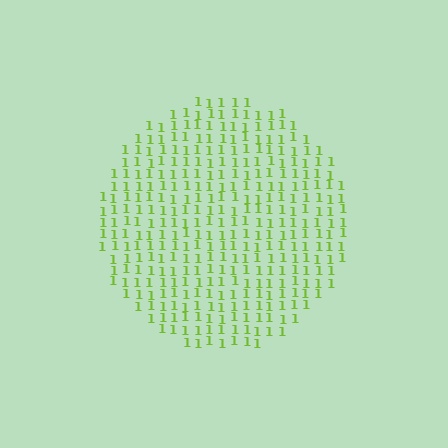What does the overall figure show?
The overall figure shows a circle.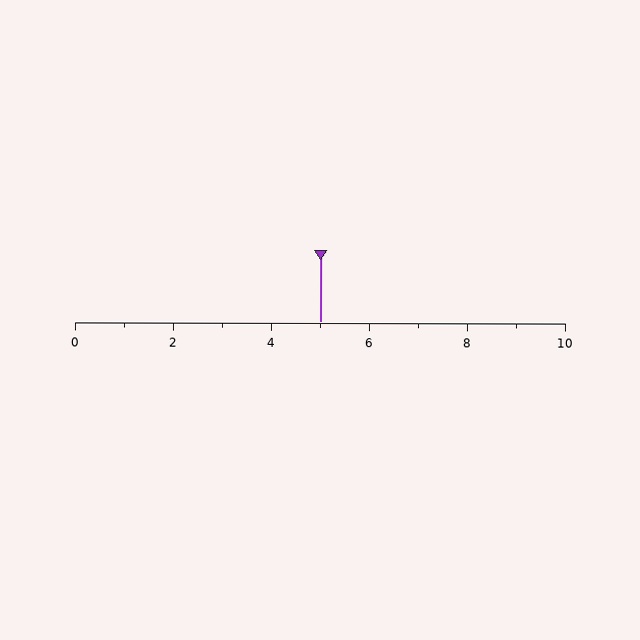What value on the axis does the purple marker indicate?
The marker indicates approximately 5.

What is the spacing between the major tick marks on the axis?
The major ticks are spaced 2 apart.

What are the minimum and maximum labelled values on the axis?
The axis runs from 0 to 10.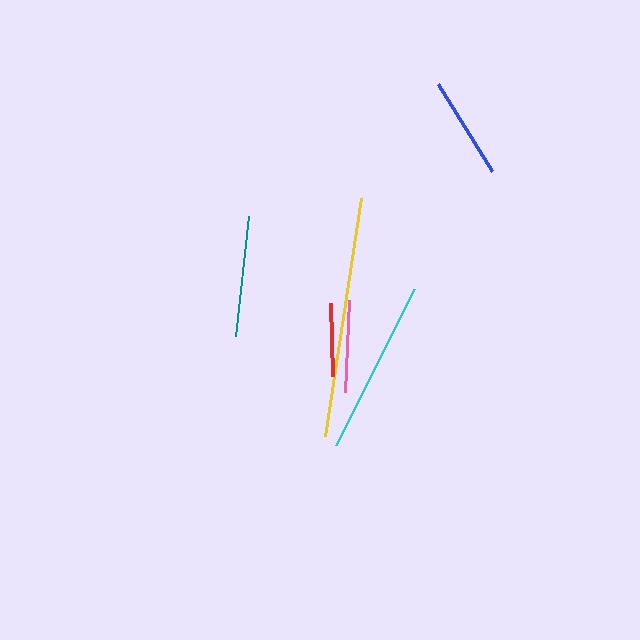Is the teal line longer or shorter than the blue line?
The teal line is longer than the blue line.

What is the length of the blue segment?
The blue segment is approximately 102 pixels long.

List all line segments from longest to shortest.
From longest to shortest: yellow, cyan, teal, blue, pink, red.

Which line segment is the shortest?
The red line is the shortest at approximately 73 pixels.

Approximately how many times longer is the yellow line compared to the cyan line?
The yellow line is approximately 1.4 times the length of the cyan line.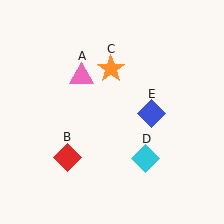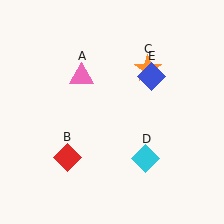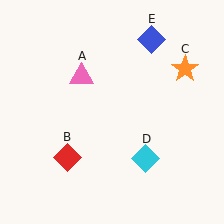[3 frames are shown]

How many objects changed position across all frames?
2 objects changed position: orange star (object C), blue diamond (object E).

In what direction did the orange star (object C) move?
The orange star (object C) moved right.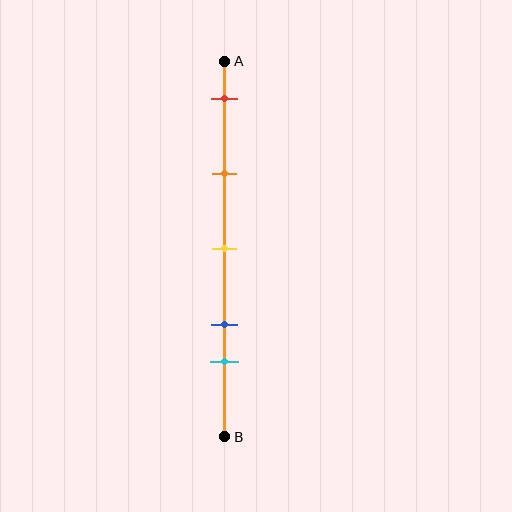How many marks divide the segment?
There are 5 marks dividing the segment.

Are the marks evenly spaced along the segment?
No, the marks are not evenly spaced.